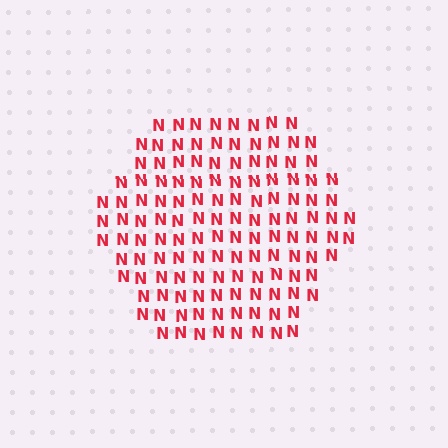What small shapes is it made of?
It is made of small letter N's.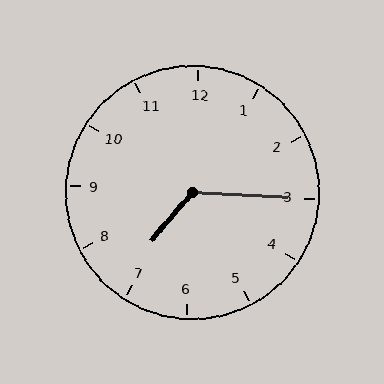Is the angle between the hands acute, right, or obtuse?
It is obtuse.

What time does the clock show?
7:15.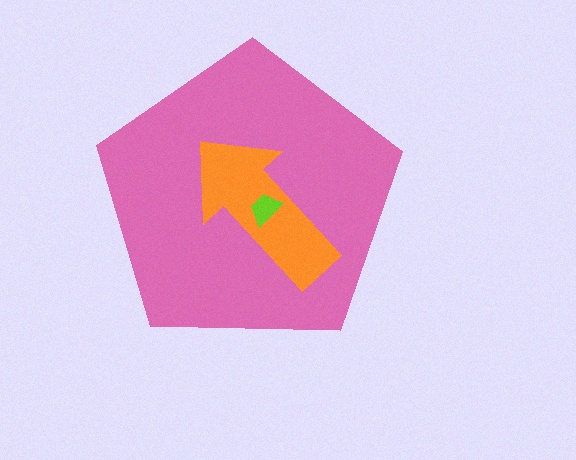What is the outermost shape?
The pink pentagon.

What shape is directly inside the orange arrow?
The lime trapezoid.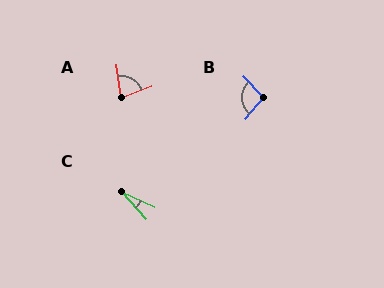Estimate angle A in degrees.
Approximately 76 degrees.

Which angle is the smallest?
C, at approximately 23 degrees.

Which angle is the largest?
B, at approximately 97 degrees.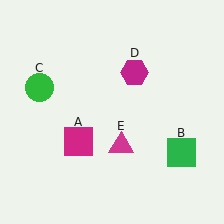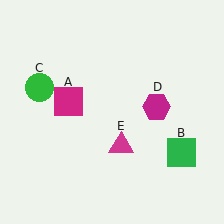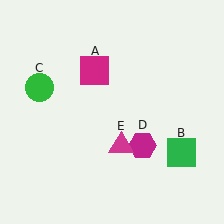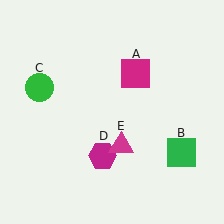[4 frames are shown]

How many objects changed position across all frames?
2 objects changed position: magenta square (object A), magenta hexagon (object D).